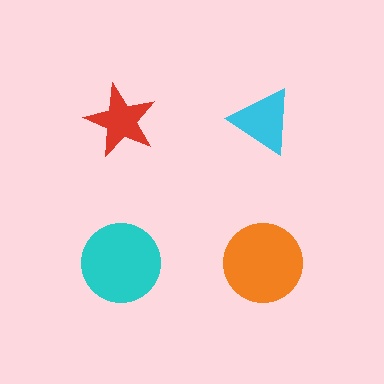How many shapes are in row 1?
2 shapes.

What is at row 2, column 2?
An orange circle.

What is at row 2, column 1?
A cyan circle.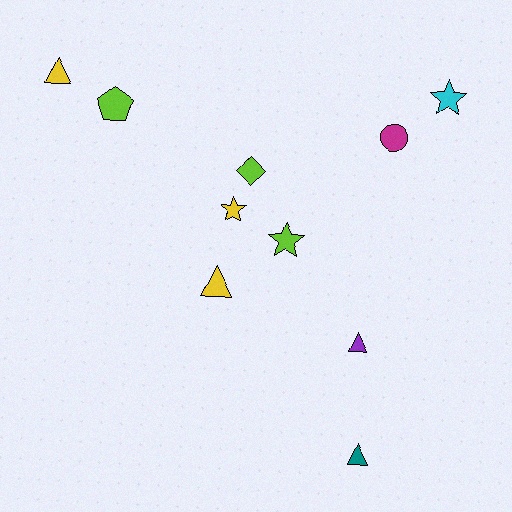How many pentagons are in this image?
There is 1 pentagon.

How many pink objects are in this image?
There are no pink objects.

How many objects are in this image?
There are 10 objects.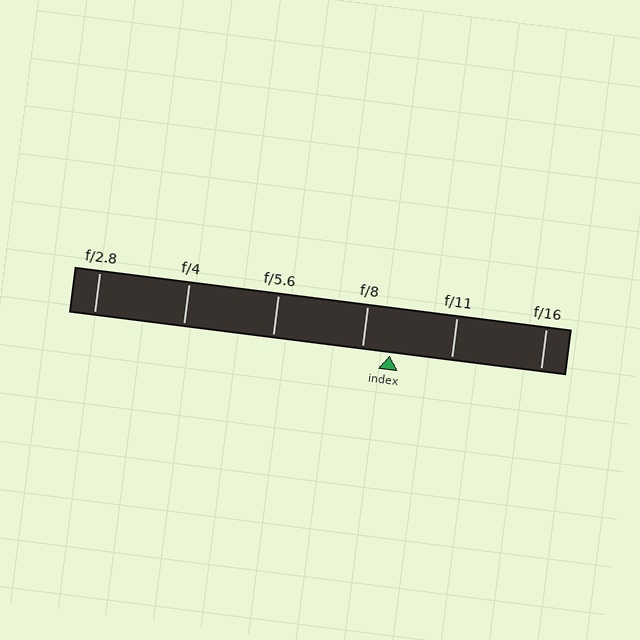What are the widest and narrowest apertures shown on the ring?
The widest aperture shown is f/2.8 and the narrowest is f/16.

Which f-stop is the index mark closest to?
The index mark is closest to f/8.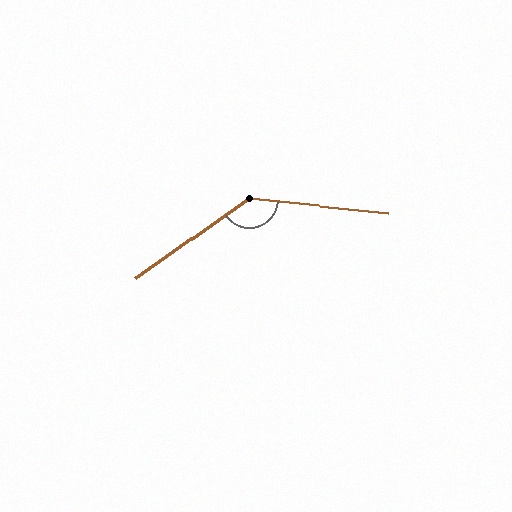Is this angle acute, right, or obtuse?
It is obtuse.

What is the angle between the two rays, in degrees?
Approximately 139 degrees.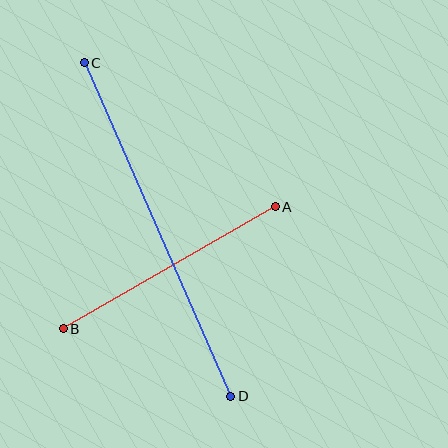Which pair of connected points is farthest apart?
Points C and D are farthest apart.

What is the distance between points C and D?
The distance is approximately 364 pixels.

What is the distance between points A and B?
The distance is approximately 244 pixels.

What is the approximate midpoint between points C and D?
The midpoint is at approximately (158, 230) pixels.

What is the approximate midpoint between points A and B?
The midpoint is at approximately (169, 268) pixels.